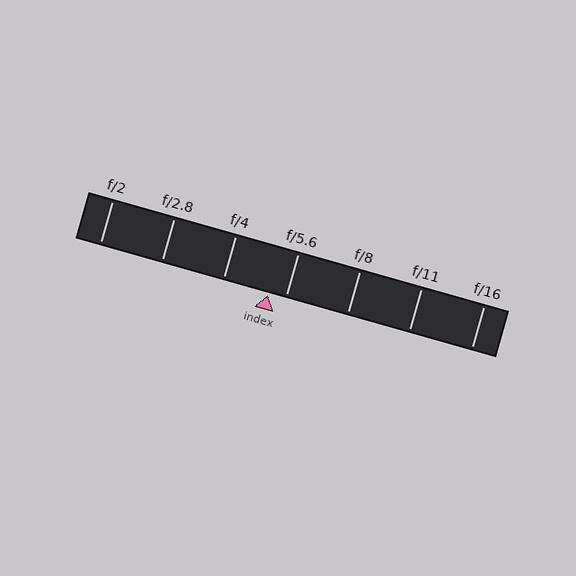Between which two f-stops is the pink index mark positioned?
The index mark is between f/4 and f/5.6.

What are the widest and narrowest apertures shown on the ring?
The widest aperture shown is f/2 and the narrowest is f/16.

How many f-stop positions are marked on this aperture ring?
There are 7 f-stop positions marked.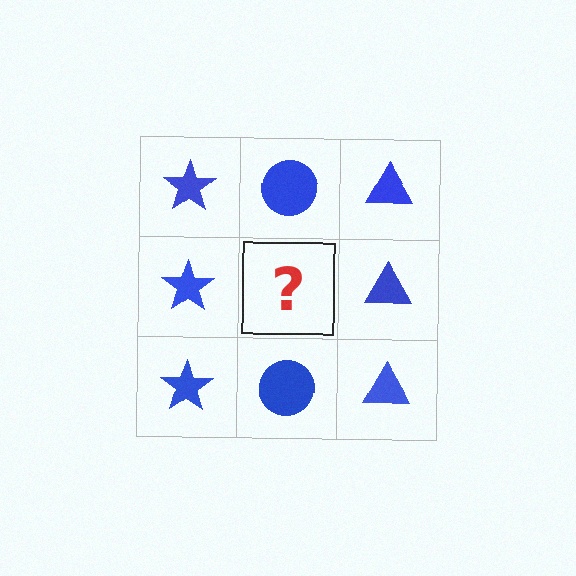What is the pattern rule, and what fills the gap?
The rule is that each column has a consistent shape. The gap should be filled with a blue circle.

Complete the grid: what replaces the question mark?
The question mark should be replaced with a blue circle.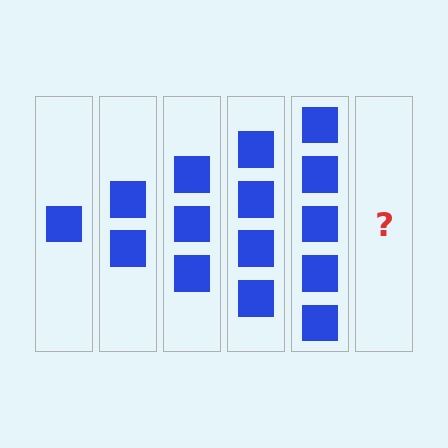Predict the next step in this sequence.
The next step is 6 squares.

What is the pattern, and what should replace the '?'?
The pattern is that each step adds one more square. The '?' should be 6 squares.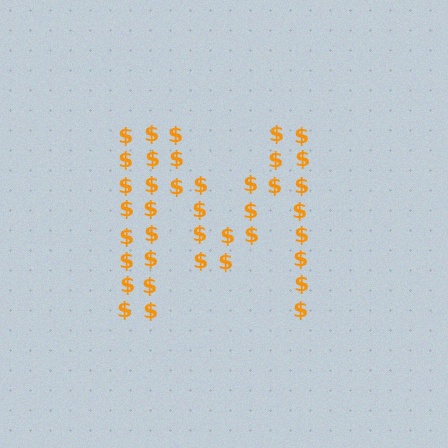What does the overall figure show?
The overall figure shows the letter M.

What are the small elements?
The small elements are dollar signs.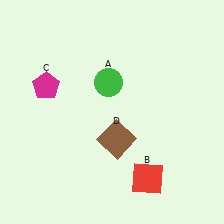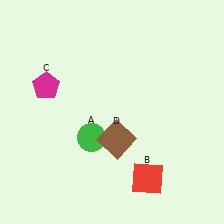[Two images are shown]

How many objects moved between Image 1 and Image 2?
1 object moved between the two images.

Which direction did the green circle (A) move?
The green circle (A) moved down.